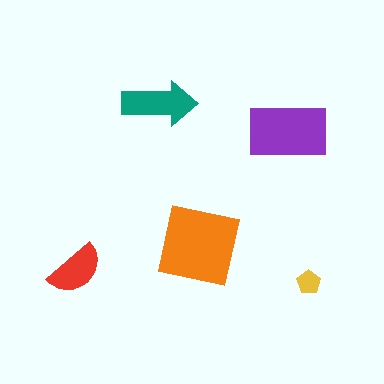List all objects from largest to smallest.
The orange square, the purple rectangle, the teal arrow, the red semicircle, the yellow pentagon.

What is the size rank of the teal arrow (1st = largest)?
3rd.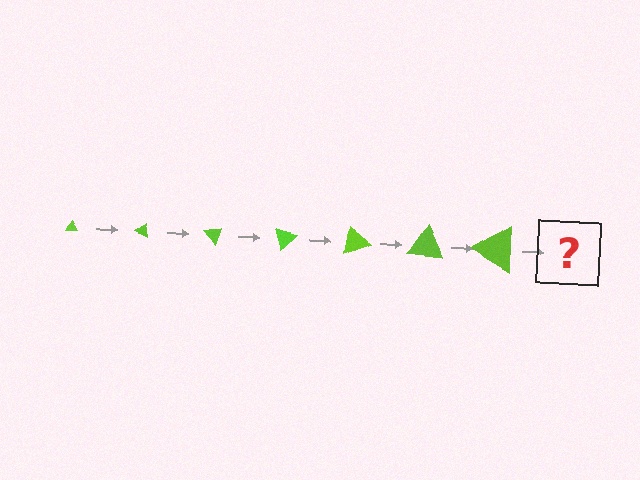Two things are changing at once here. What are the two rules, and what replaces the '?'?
The two rules are that the triangle grows larger each step and it rotates 25 degrees each step. The '?' should be a triangle, larger than the previous one and rotated 175 degrees from the start.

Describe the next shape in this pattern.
It should be a triangle, larger than the previous one and rotated 175 degrees from the start.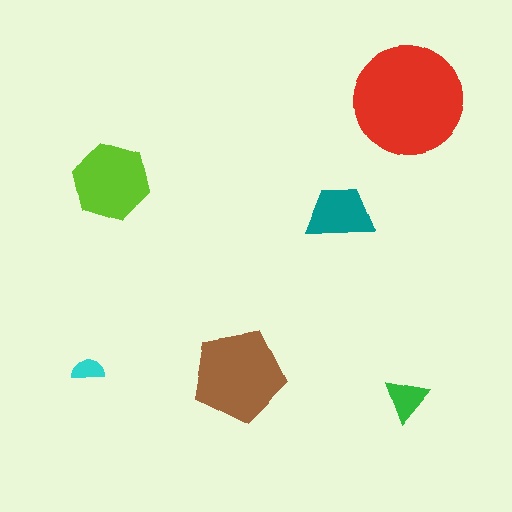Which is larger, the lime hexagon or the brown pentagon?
The brown pentagon.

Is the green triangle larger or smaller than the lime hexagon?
Smaller.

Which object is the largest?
The red circle.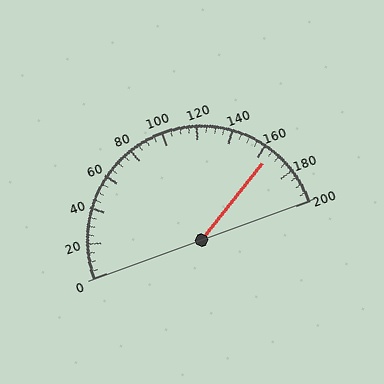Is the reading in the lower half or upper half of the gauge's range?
The reading is in the upper half of the range (0 to 200).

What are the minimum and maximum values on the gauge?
The gauge ranges from 0 to 200.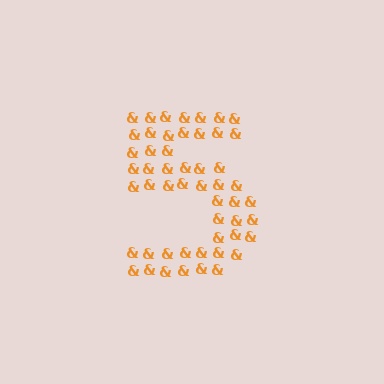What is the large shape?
The large shape is the digit 5.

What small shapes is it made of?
It is made of small ampersands.